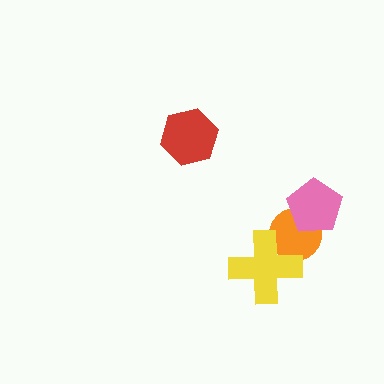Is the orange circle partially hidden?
Yes, it is partially covered by another shape.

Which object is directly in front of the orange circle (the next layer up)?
The pink pentagon is directly in front of the orange circle.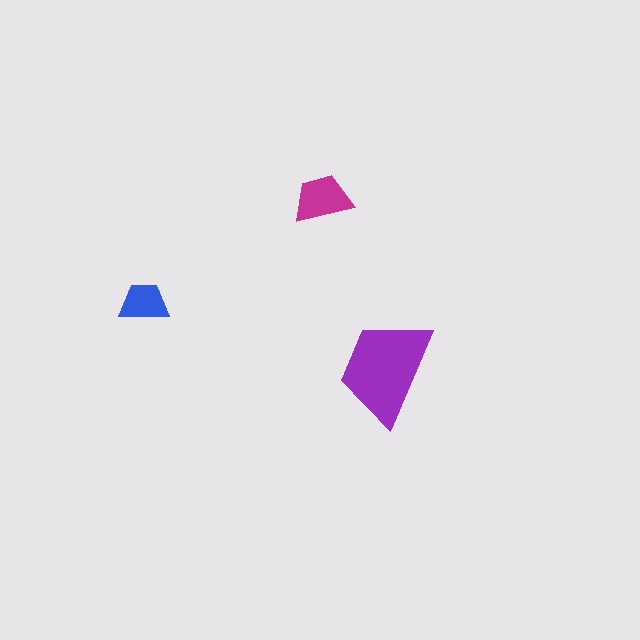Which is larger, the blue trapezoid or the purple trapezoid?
The purple one.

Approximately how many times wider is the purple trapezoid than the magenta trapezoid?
About 2 times wider.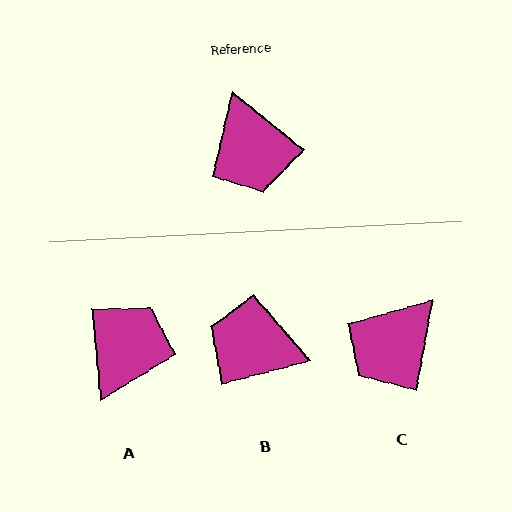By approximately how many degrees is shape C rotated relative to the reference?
Approximately 61 degrees clockwise.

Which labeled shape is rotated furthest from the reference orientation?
A, about 135 degrees away.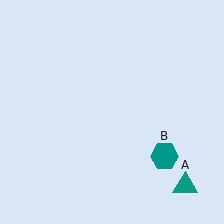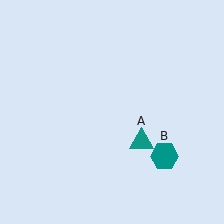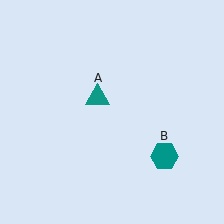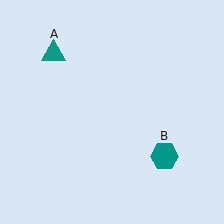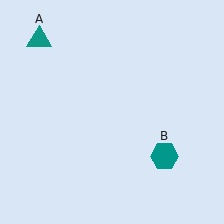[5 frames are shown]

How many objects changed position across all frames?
1 object changed position: teal triangle (object A).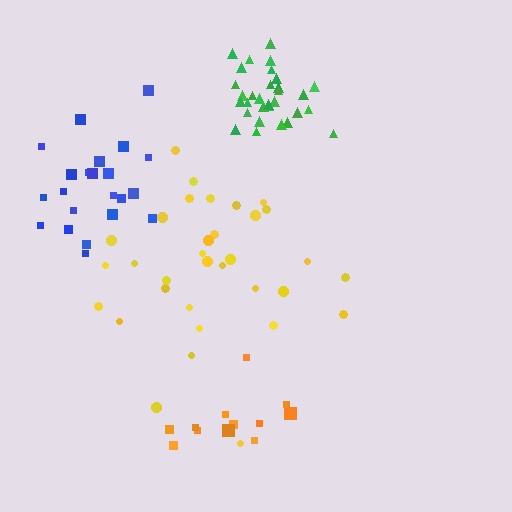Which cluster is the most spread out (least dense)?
Yellow.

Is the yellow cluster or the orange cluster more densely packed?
Orange.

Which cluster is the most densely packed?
Green.